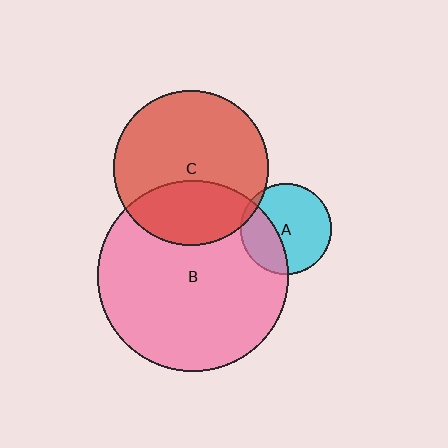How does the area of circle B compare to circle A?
Approximately 4.4 times.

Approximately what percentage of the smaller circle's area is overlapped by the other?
Approximately 35%.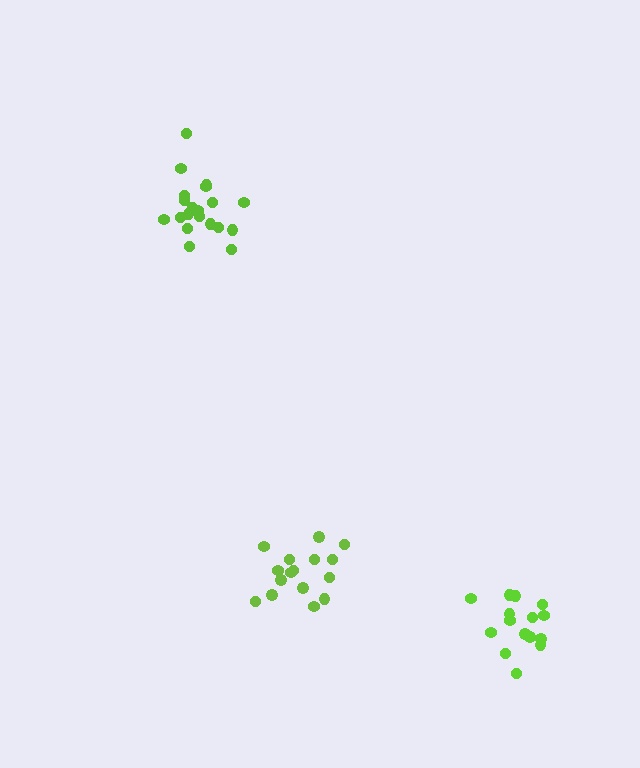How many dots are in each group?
Group 1: 15 dots, Group 2: 20 dots, Group 3: 16 dots (51 total).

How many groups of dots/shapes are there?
There are 3 groups.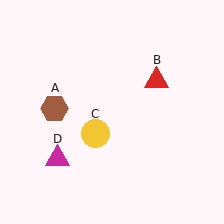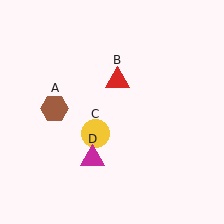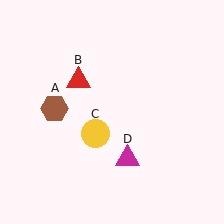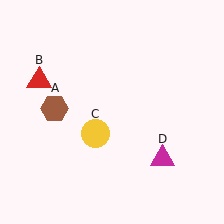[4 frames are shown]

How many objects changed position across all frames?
2 objects changed position: red triangle (object B), magenta triangle (object D).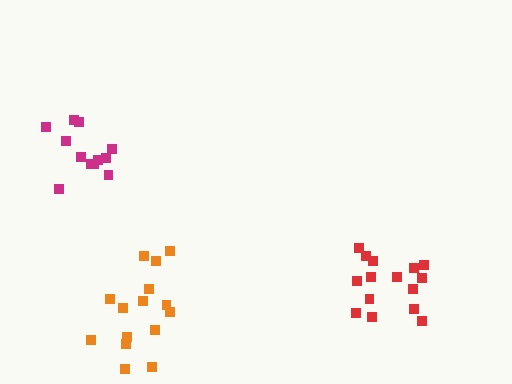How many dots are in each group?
Group 1: 15 dots, Group 2: 15 dots, Group 3: 12 dots (42 total).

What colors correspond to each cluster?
The clusters are colored: orange, red, magenta.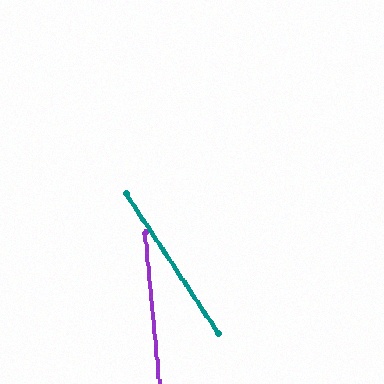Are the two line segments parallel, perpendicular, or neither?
Neither parallel nor perpendicular — they differ by about 28°.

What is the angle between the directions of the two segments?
Approximately 28 degrees.